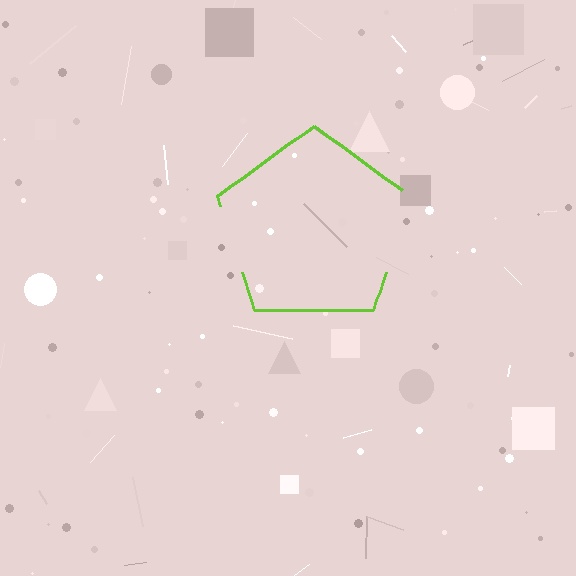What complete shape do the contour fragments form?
The contour fragments form a pentagon.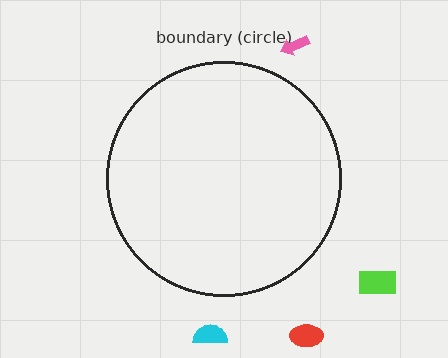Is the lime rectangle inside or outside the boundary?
Outside.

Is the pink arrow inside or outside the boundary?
Outside.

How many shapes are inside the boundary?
0 inside, 4 outside.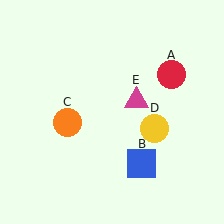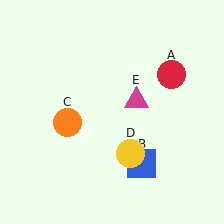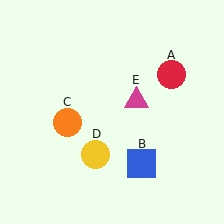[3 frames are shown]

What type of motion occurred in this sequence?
The yellow circle (object D) rotated clockwise around the center of the scene.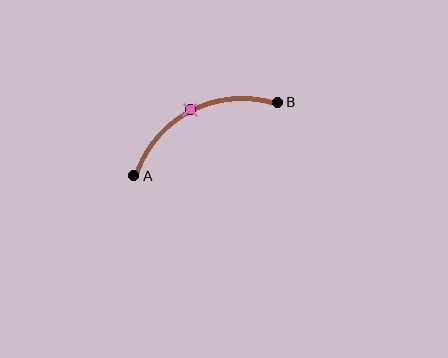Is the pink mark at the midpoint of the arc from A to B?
Yes. The pink mark lies on the arc at equal arc-length from both A and B — it is the arc midpoint.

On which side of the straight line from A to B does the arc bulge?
The arc bulges above the straight line connecting A and B.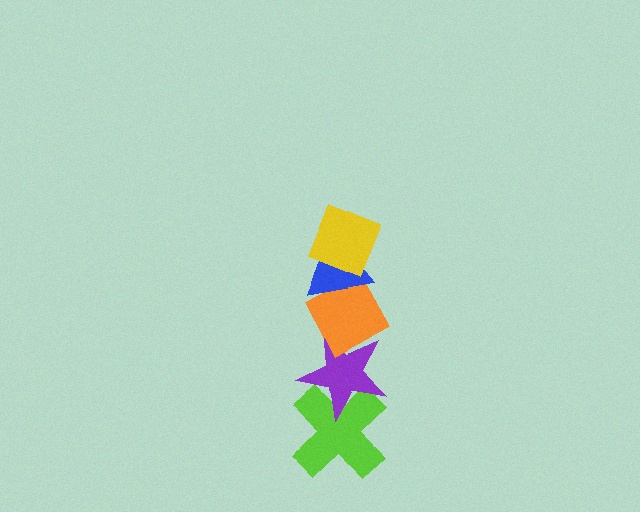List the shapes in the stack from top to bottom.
From top to bottom: the yellow diamond, the blue triangle, the orange diamond, the purple star, the lime cross.